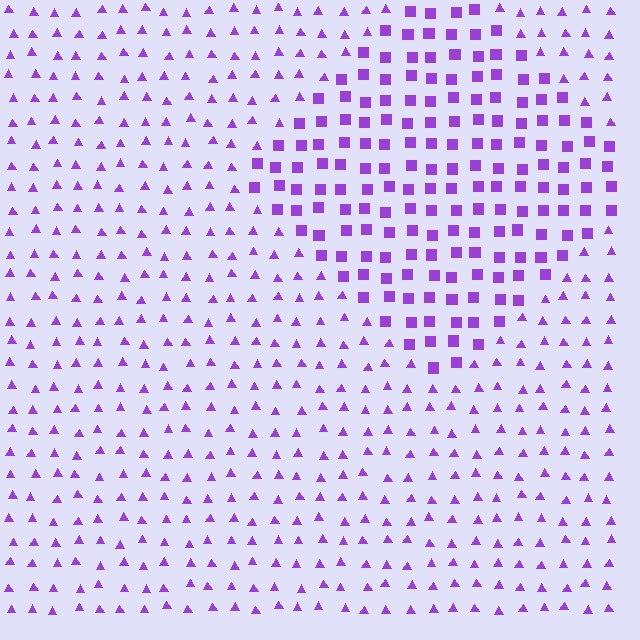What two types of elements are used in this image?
The image uses squares inside the diamond region and triangles outside it.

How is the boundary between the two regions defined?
The boundary is defined by a change in element shape: squares inside vs. triangles outside. All elements share the same color and spacing.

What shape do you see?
I see a diamond.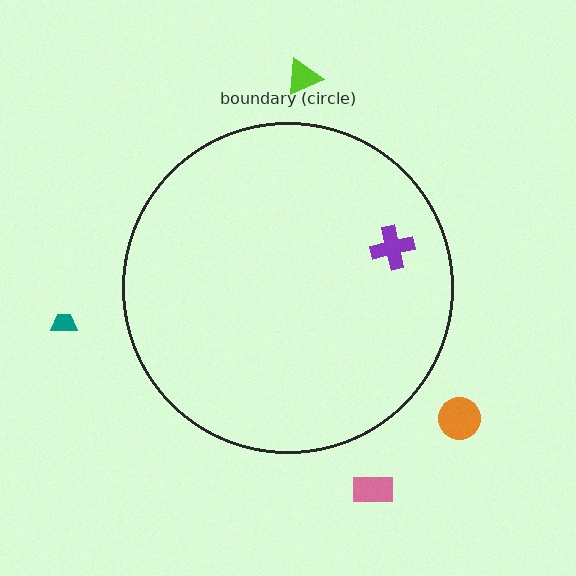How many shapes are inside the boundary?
1 inside, 4 outside.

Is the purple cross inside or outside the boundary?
Inside.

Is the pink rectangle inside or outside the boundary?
Outside.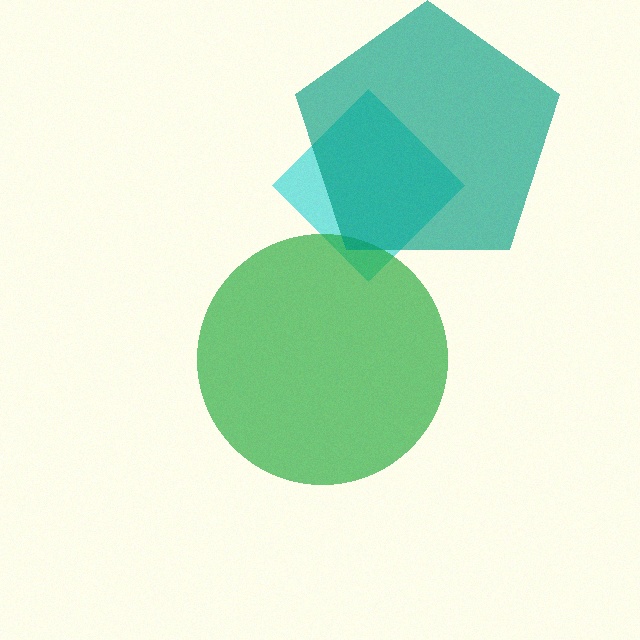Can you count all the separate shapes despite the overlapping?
Yes, there are 3 separate shapes.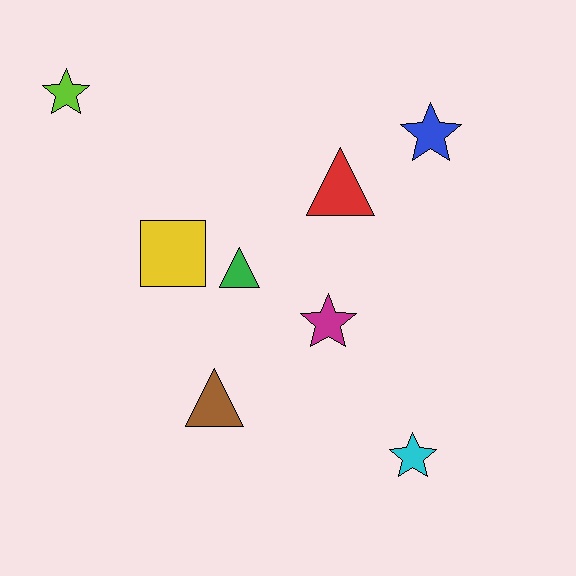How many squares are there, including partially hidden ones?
There is 1 square.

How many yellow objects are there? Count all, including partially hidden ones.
There is 1 yellow object.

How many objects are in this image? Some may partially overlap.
There are 8 objects.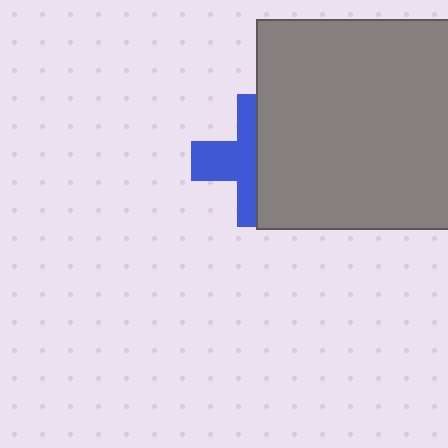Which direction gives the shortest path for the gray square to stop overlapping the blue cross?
Moving right gives the shortest separation.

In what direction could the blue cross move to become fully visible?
The blue cross could move left. That would shift it out from behind the gray square entirely.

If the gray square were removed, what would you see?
You would see the complete blue cross.